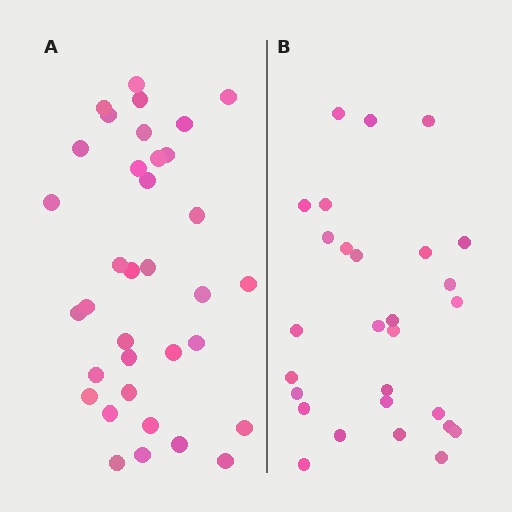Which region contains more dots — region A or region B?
Region A (the left region) has more dots.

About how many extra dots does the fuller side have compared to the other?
Region A has roughly 8 or so more dots than region B.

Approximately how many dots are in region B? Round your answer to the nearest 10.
About 30 dots. (The exact count is 28, which rounds to 30.)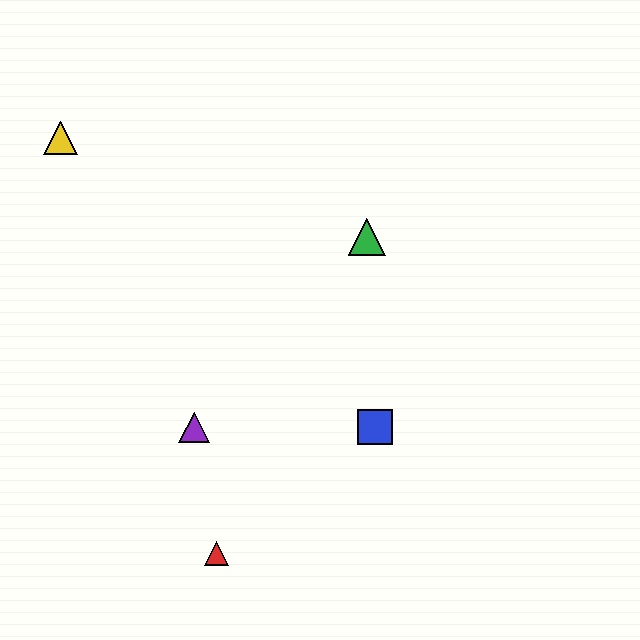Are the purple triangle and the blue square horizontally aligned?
Yes, both are at y≈427.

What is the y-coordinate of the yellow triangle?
The yellow triangle is at y≈138.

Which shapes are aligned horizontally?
The blue square, the purple triangle are aligned horizontally.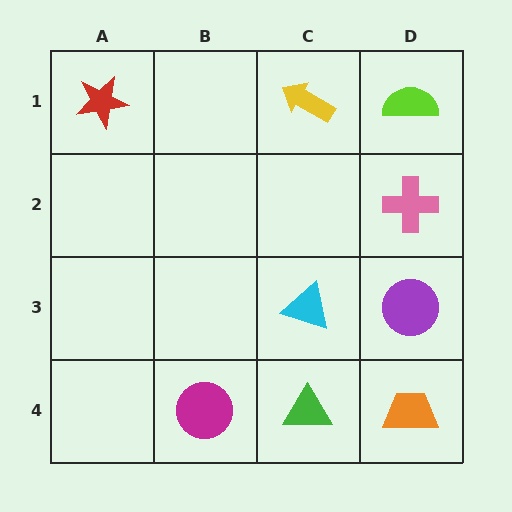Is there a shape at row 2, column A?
No, that cell is empty.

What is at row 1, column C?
A yellow arrow.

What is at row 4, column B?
A magenta circle.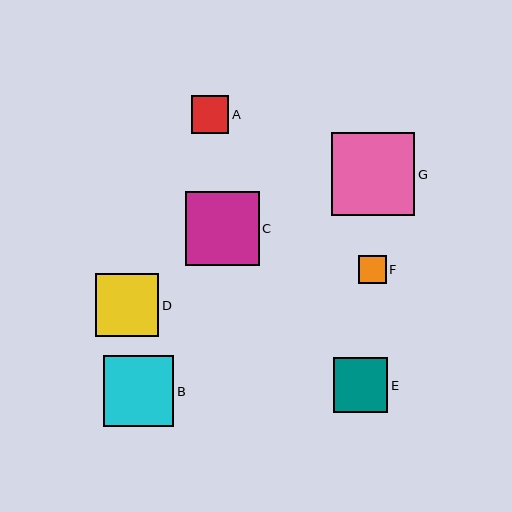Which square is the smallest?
Square F is the smallest with a size of approximately 28 pixels.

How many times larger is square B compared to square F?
Square B is approximately 2.5 times the size of square F.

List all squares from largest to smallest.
From largest to smallest: G, C, B, D, E, A, F.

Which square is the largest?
Square G is the largest with a size of approximately 83 pixels.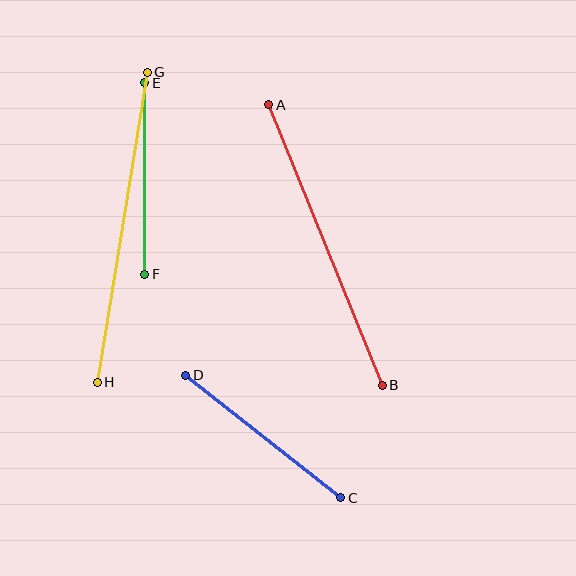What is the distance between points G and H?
The distance is approximately 314 pixels.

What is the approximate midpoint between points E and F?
The midpoint is at approximately (145, 178) pixels.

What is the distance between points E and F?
The distance is approximately 191 pixels.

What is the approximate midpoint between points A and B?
The midpoint is at approximately (326, 245) pixels.